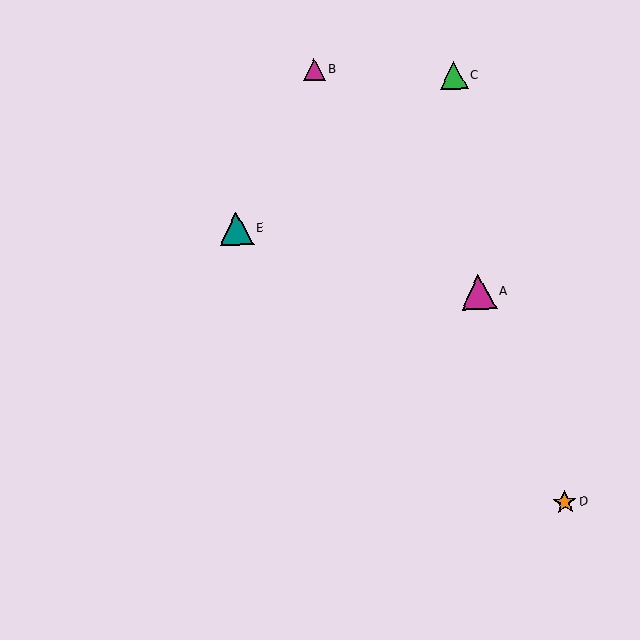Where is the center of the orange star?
The center of the orange star is at (565, 503).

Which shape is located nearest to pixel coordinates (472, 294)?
The magenta triangle (labeled A) at (479, 292) is nearest to that location.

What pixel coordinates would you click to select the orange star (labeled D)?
Click at (565, 503) to select the orange star D.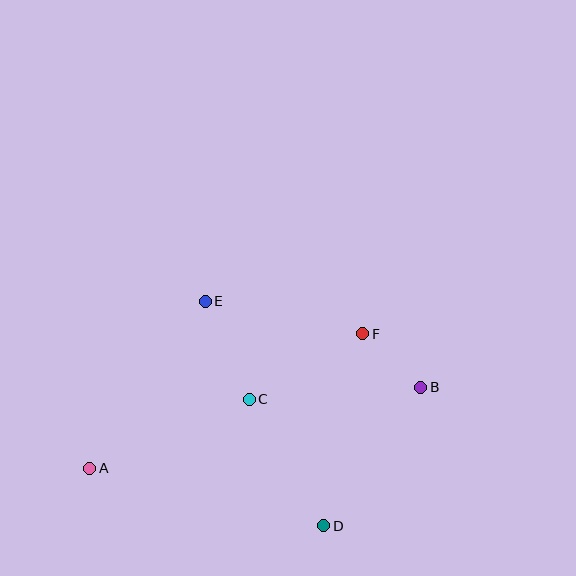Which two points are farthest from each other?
Points A and B are farthest from each other.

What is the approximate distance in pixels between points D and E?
The distance between D and E is approximately 254 pixels.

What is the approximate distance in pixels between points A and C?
The distance between A and C is approximately 174 pixels.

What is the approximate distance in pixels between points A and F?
The distance between A and F is approximately 304 pixels.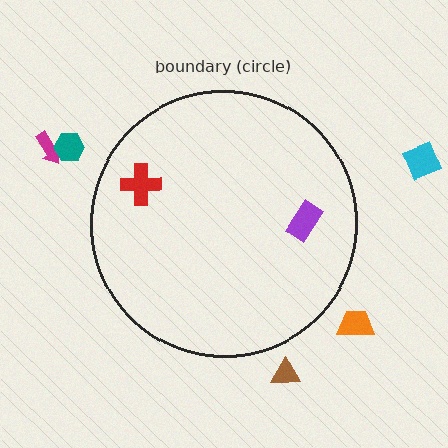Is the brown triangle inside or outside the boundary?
Outside.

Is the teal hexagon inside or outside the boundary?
Outside.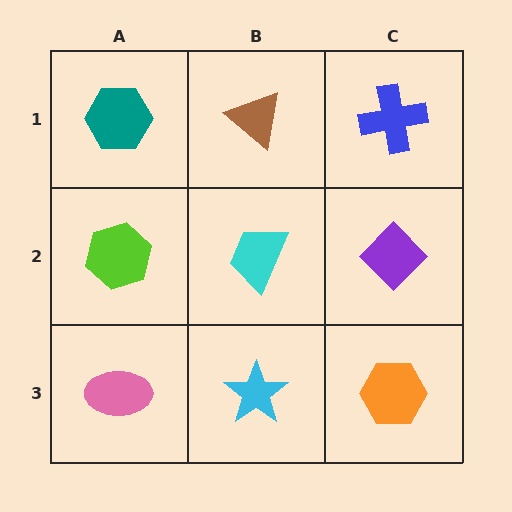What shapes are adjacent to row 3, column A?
A lime hexagon (row 2, column A), a cyan star (row 3, column B).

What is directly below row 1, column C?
A purple diamond.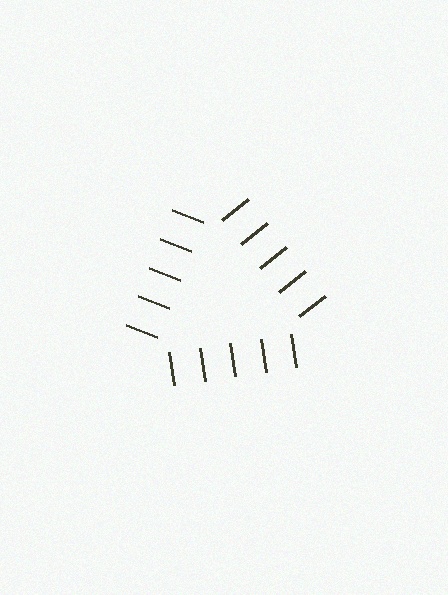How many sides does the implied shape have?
3 sides — the line-ends trace a triangle.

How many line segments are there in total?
15 — 5 along each of the 3 edges.